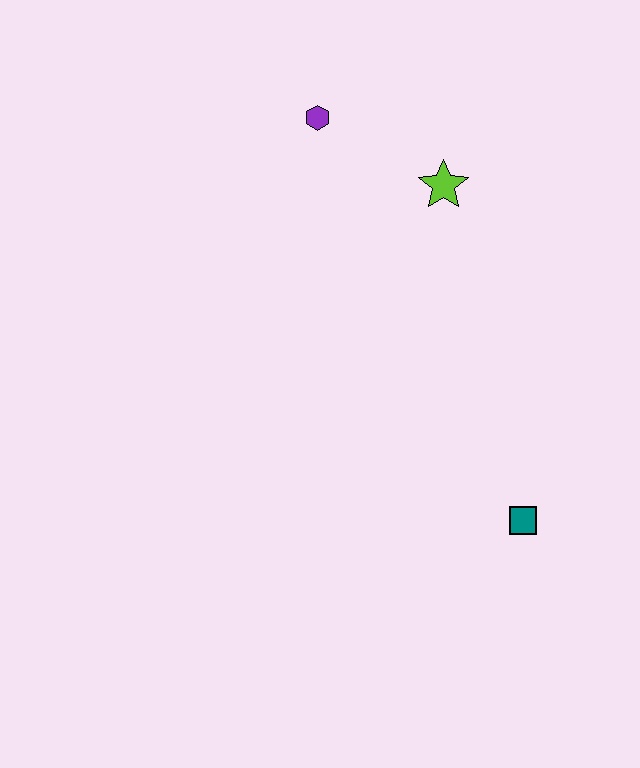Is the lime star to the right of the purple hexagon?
Yes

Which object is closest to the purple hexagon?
The lime star is closest to the purple hexagon.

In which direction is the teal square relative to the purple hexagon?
The teal square is below the purple hexagon.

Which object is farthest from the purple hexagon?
The teal square is farthest from the purple hexagon.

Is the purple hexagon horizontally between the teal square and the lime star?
No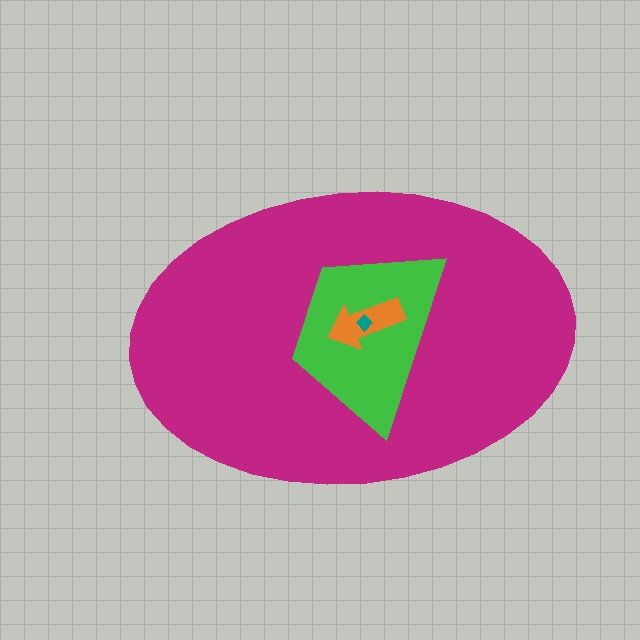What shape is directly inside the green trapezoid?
The orange arrow.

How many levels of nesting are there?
4.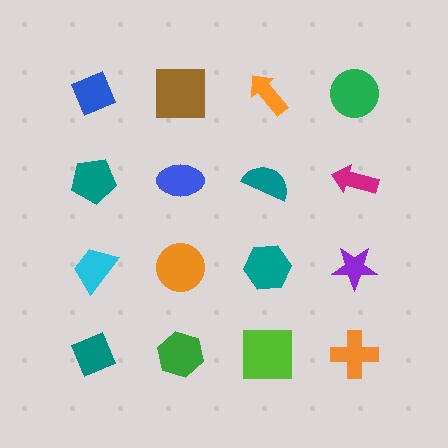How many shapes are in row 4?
4 shapes.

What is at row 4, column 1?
A teal diamond.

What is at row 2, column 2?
A blue ellipse.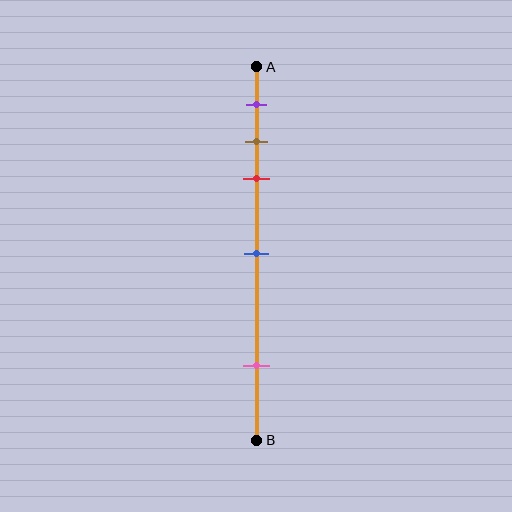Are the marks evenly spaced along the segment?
No, the marks are not evenly spaced.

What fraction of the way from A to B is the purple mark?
The purple mark is approximately 10% (0.1) of the way from A to B.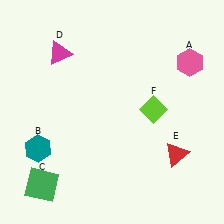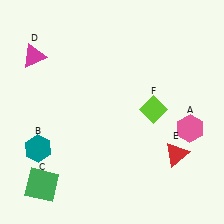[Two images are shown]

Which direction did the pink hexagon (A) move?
The pink hexagon (A) moved down.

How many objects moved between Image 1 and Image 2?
2 objects moved between the two images.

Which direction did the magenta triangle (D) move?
The magenta triangle (D) moved left.